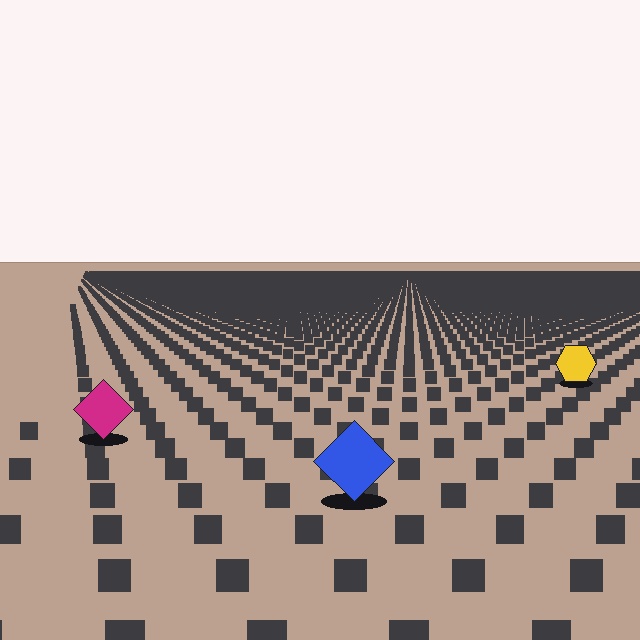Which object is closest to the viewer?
The blue diamond is closest. The texture marks near it are larger and more spread out.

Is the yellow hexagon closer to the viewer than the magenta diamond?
No. The magenta diamond is closer — you can tell from the texture gradient: the ground texture is coarser near it.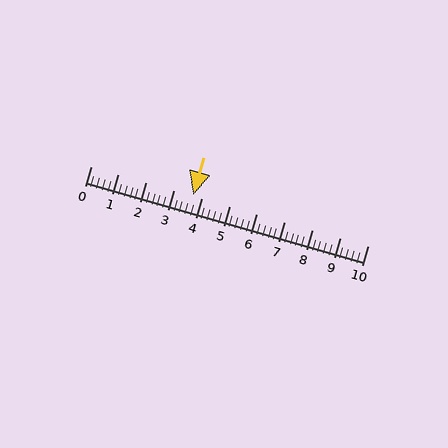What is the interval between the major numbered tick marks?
The major tick marks are spaced 1 units apart.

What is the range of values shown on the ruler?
The ruler shows values from 0 to 10.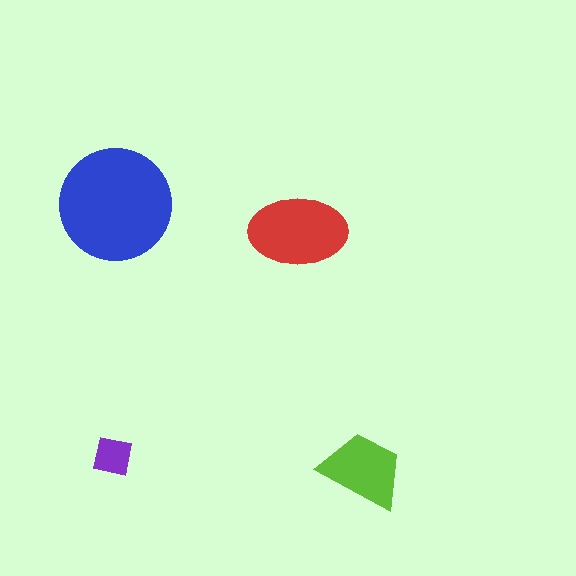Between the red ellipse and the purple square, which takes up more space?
The red ellipse.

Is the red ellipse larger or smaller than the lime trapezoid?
Larger.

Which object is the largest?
The blue circle.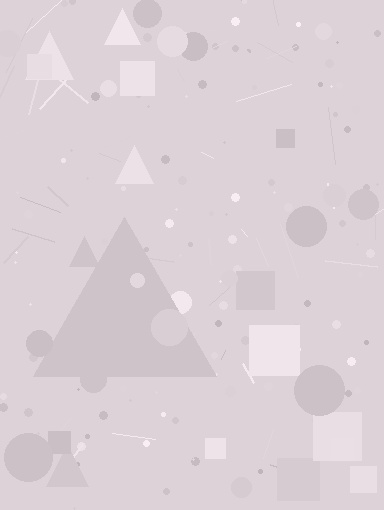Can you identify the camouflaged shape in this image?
The camouflaged shape is a triangle.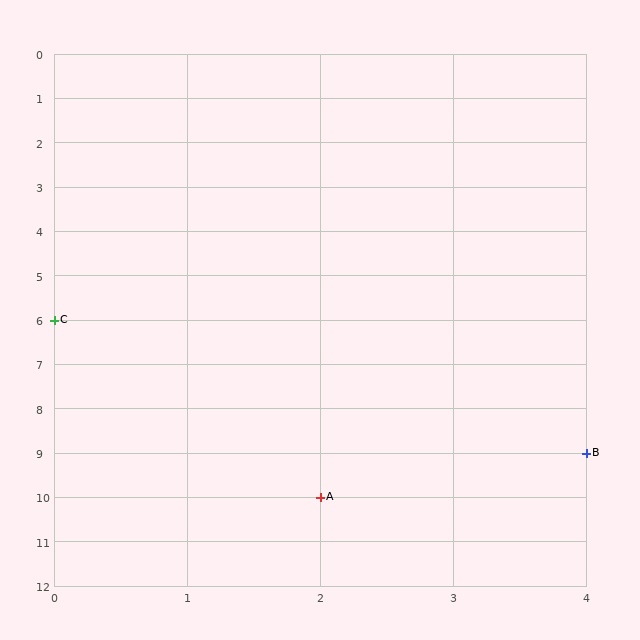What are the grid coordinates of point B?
Point B is at grid coordinates (4, 9).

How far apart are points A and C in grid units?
Points A and C are 2 columns and 4 rows apart (about 4.5 grid units diagonally).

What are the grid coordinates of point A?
Point A is at grid coordinates (2, 10).